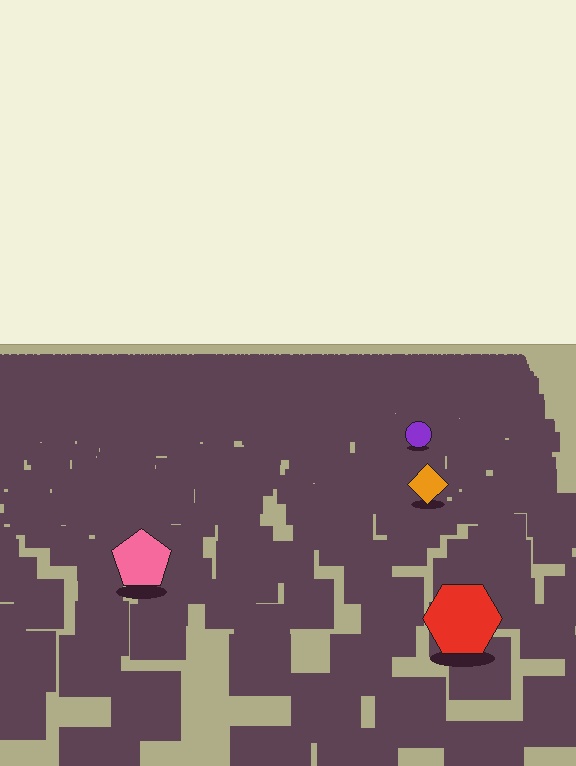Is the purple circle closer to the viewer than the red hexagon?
No. The red hexagon is closer — you can tell from the texture gradient: the ground texture is coarser near it.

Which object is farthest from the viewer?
The purple circle is farthest from the viewer. It appears smaller and the ground texture around it is denser.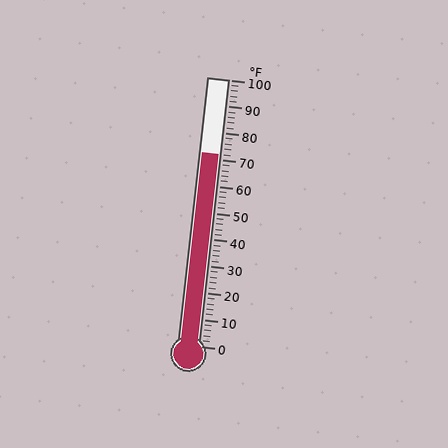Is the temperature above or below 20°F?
The temperature is above 20°F.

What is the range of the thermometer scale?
The thermometer scale ranges from 0°F to 100°F.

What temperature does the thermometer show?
The thermometer shows approximately 72°F.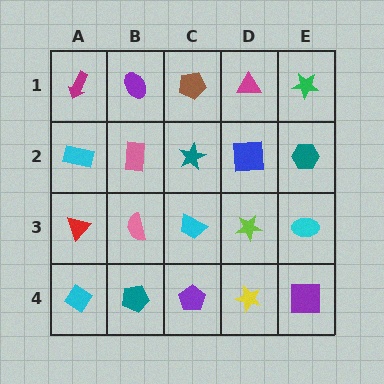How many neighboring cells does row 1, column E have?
2.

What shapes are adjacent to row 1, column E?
A teal hexagon (row 2, column E), a magenta triangle (row 1, column D).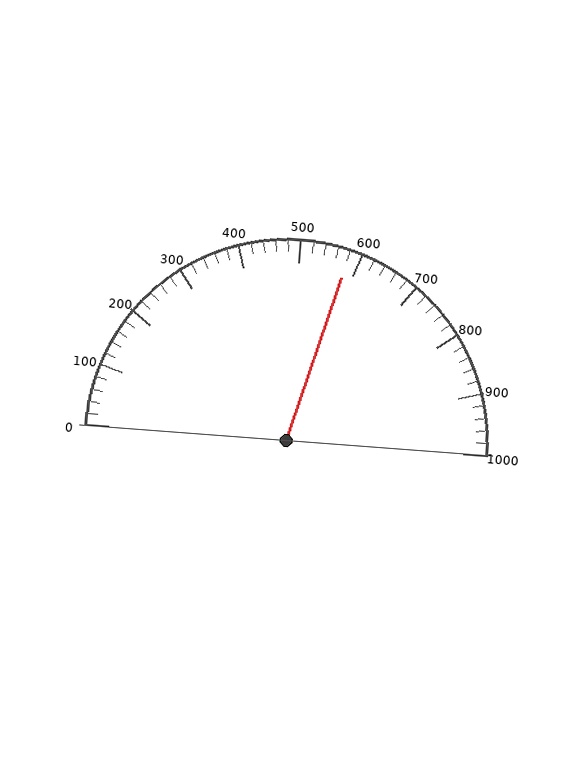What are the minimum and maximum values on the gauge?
The gauge ranges from 0 to 1000.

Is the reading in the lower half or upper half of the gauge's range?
The reading is in the upper half of the range (0 to 1000).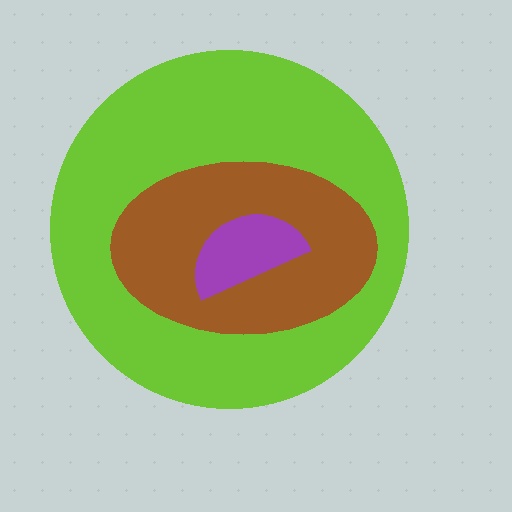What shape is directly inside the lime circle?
The brown ellipse.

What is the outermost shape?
The lime circle.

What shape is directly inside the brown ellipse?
The purple semicircle.